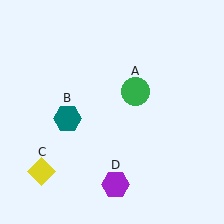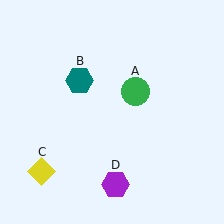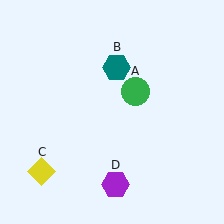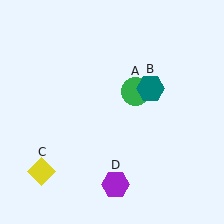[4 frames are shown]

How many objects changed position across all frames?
1 object changed position: teal hexagon (object B).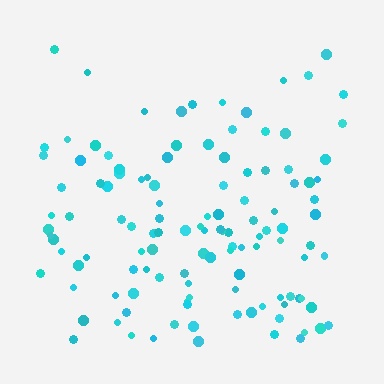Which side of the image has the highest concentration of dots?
The bottom.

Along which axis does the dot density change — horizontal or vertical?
Vertical.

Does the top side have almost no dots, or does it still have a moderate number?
Still a moderate number, just noticeably fewer than the bottom.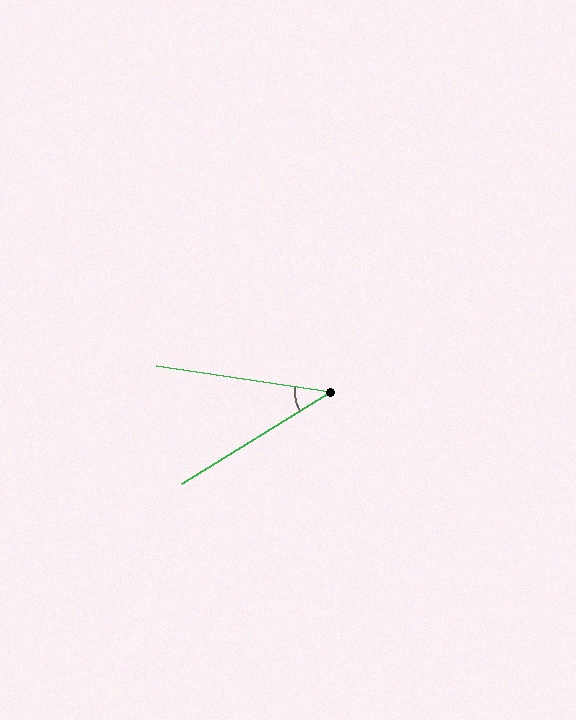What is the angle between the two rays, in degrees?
Approximately 40 degrees.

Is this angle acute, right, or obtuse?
It is acute.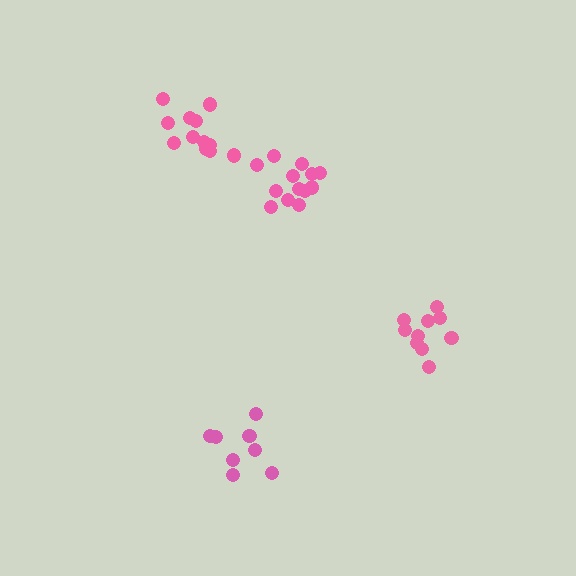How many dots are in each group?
Group 1: 9 dots, Group 2: 10 dots, Group 3: 13 dots, Group 4: 12 dots (44 total).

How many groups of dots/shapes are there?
There are 4 groups.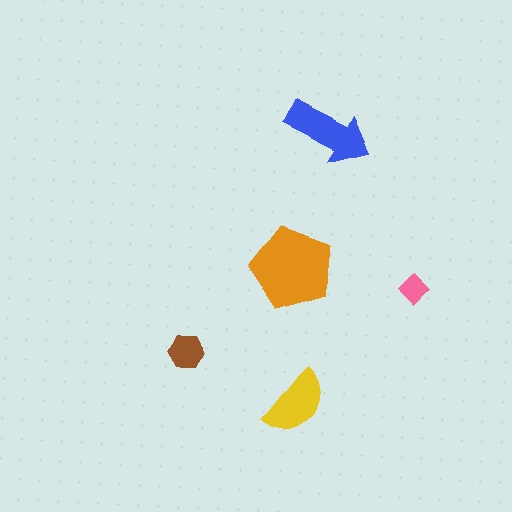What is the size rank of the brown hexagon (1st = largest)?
4th.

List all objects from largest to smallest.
The orange pentagon, the blue arrow, the yellow semicircle, the brown hexagon, the pink diamond.